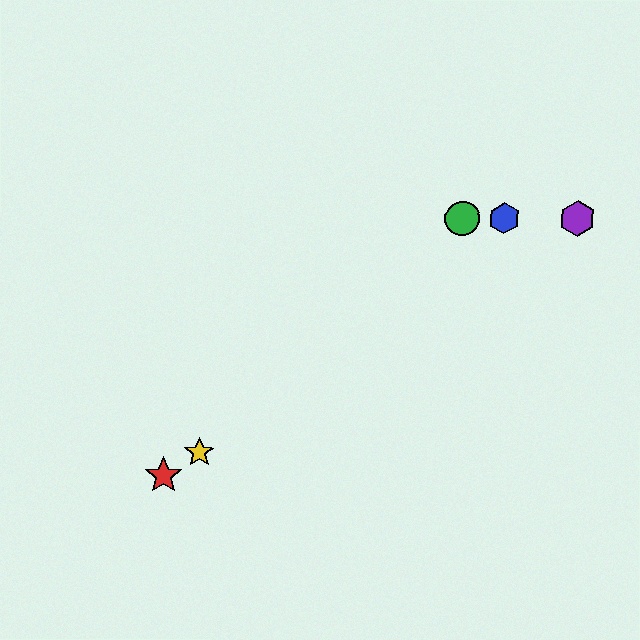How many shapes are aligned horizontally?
3 shapes (the blue hexagon, the green circle, the purple hexagon) are aligned horizontally.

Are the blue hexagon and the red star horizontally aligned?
No, the blue hexagon is at y≈218 and the red star is at y≈476.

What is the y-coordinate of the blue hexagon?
The blue hexagon is at y≈218.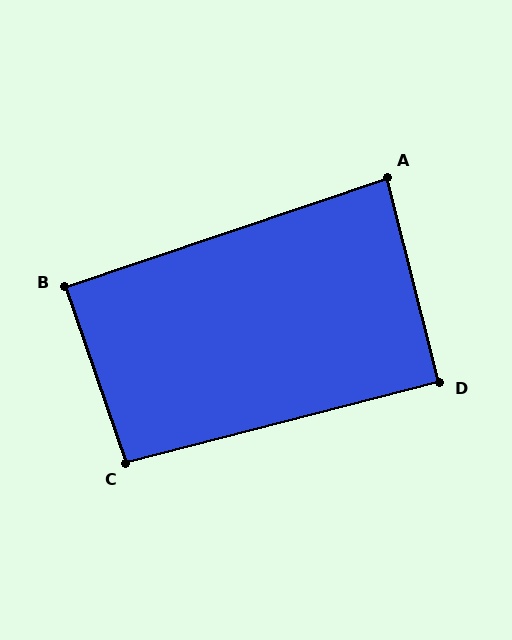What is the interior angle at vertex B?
Approximately 90 degrees (approximately right).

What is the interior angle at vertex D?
Approximately 90 degrees (approximately right).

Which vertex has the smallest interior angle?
A, at approximately 86 degrees.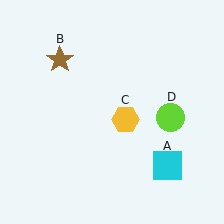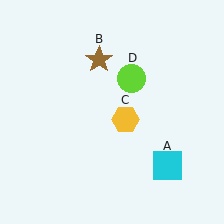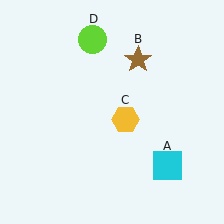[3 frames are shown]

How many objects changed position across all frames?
2 objects changed position: brown star (object B), lime circle (object D).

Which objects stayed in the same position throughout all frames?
Cyan square (object A) and yellow hexagon (object C) remained stationary.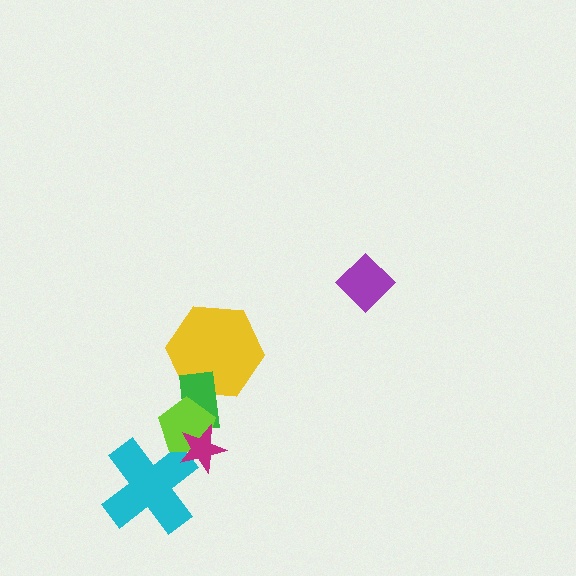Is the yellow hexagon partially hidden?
Yes, it is partially covered by another shape.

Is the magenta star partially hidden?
No, no other shape covers it.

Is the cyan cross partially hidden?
Yes, it is partially covered by another shape.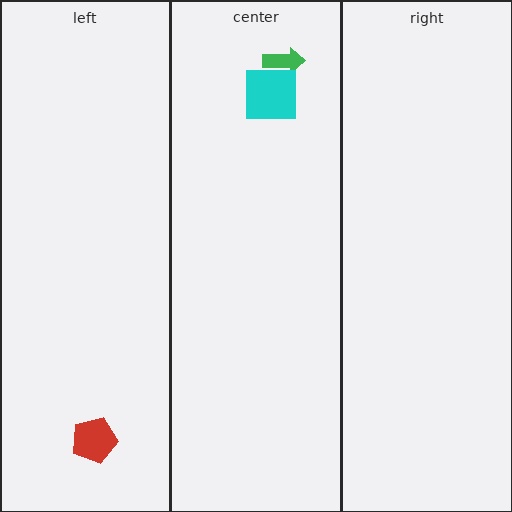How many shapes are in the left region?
1.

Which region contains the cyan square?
The center region.